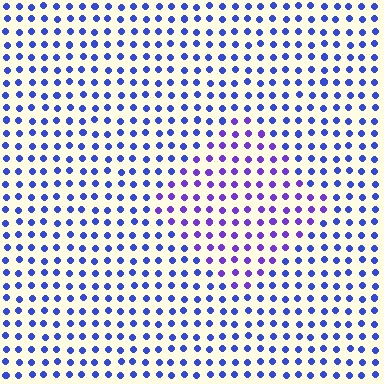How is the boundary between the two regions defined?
The boundary is defined purely by a slight shift in hue (about 32 degrees). Spacing, size, and orientation are identical on both sides.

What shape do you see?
I see a diamond.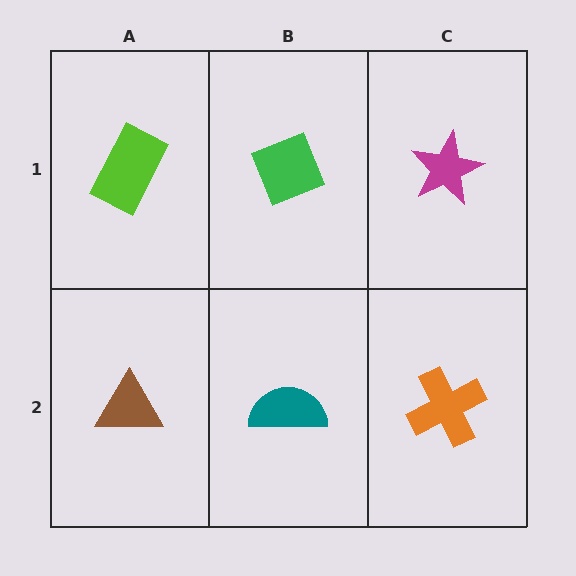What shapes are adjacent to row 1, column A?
A brown triangle (row 2, column A), a green diamond (row 1, column B).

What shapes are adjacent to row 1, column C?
An orange cross (row 2, column C), a green diamond (row 1, column B).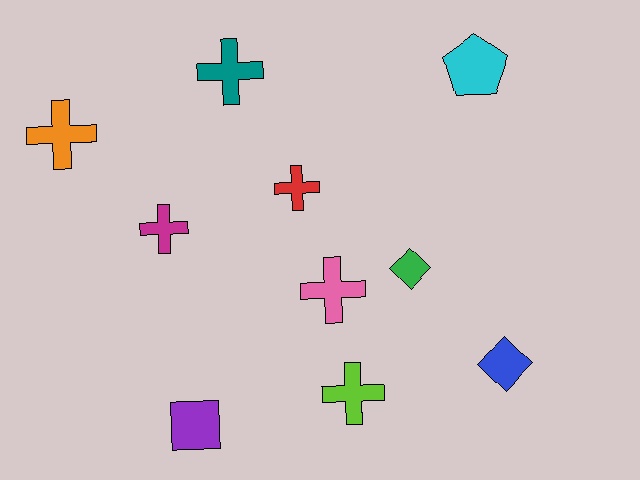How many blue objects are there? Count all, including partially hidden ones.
There is 1 blue object.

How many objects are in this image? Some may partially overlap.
There are 10 objects.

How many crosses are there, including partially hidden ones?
There are 6 crosses.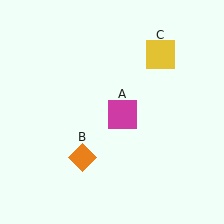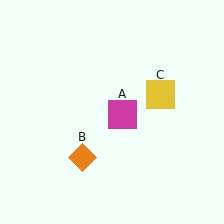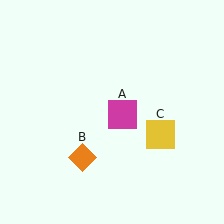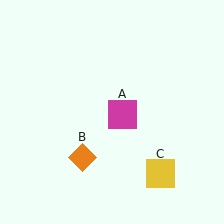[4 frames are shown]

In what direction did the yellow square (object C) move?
The yellow square (object C) moved down.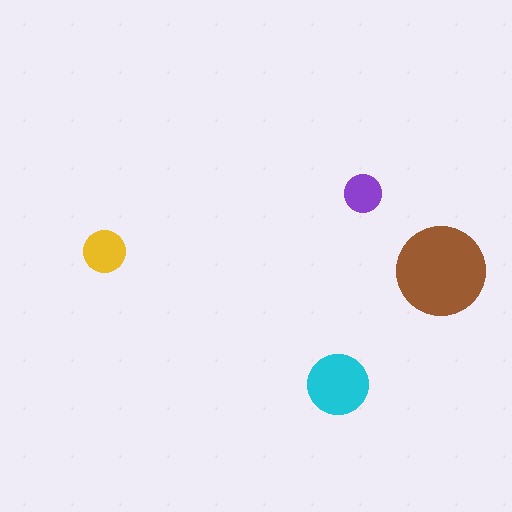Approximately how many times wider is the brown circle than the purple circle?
About 2.5 times wider.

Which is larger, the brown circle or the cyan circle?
The brown one.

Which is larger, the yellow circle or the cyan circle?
The cyan one.